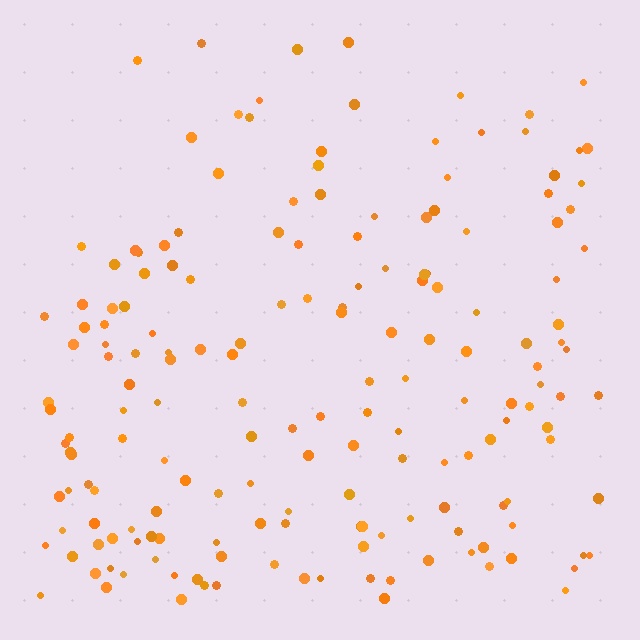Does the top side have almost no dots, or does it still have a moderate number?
Still a moderate number, just noticeably fewer than the bottom.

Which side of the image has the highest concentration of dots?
The bottom.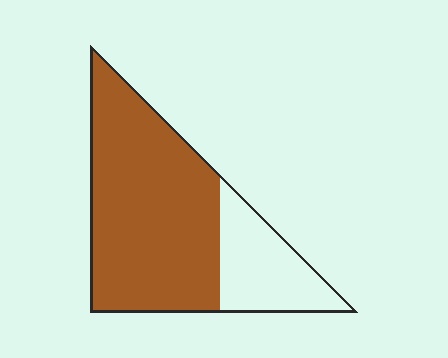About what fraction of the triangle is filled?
About three quarters (3/4).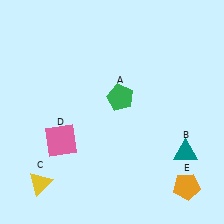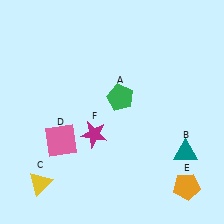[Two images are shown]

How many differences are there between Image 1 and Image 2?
There is 1 difference between the two images.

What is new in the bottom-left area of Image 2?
A magenta star (F) was added in the bottom-left area of Image 2.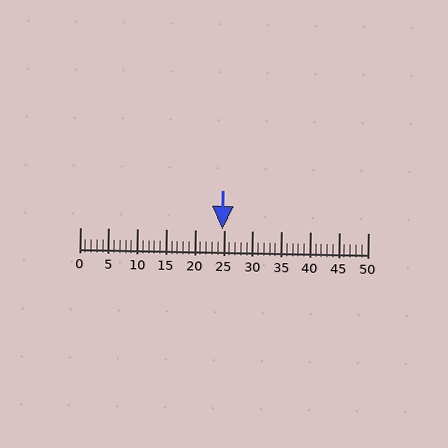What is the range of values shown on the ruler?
The ruler shows values from 0 to 50.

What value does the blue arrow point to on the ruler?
The blue arrow points to approximately 25.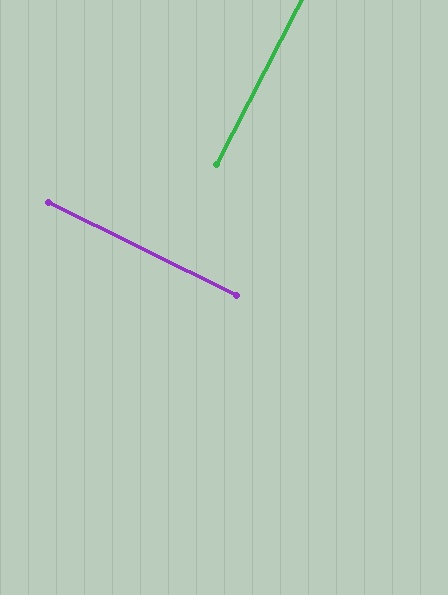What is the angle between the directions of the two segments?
Approximately 89 degrees.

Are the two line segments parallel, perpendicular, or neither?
Perpendicular — they meet at approximately 89°.